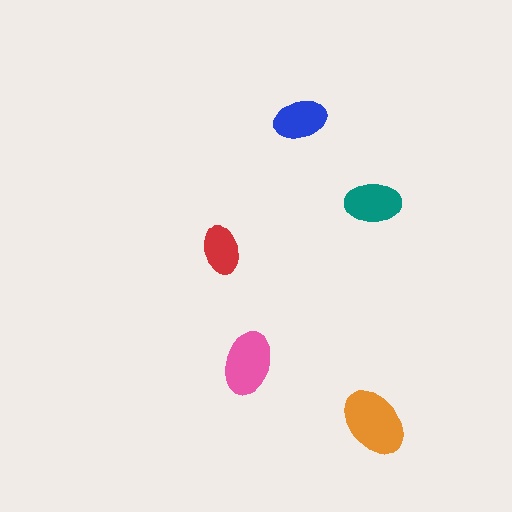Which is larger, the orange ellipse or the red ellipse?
The orange one.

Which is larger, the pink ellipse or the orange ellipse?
The orange one.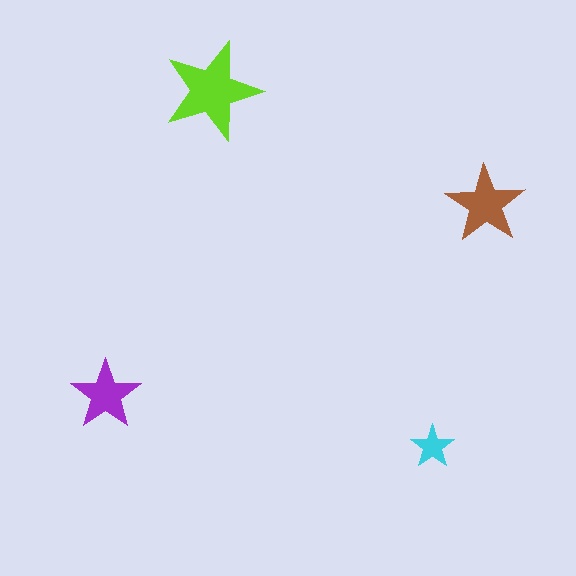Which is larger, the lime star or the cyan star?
The lime one.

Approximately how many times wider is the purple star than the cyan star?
About 1.5 times wider.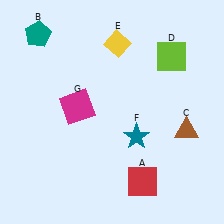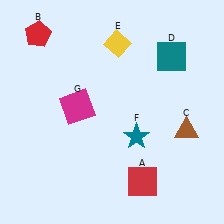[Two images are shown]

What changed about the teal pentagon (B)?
In Image 1, B is teal. In Image 2, it changed to red.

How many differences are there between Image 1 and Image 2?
There are 2 differences between the two images.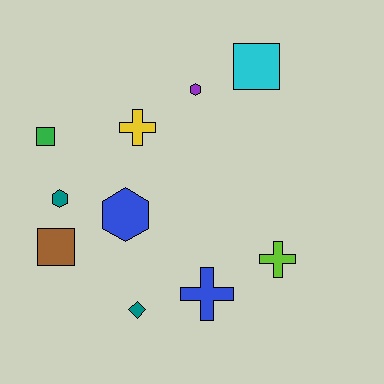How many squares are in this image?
There are 3 squares.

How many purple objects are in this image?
There is 1 purple object.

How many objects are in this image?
There are 10 objects.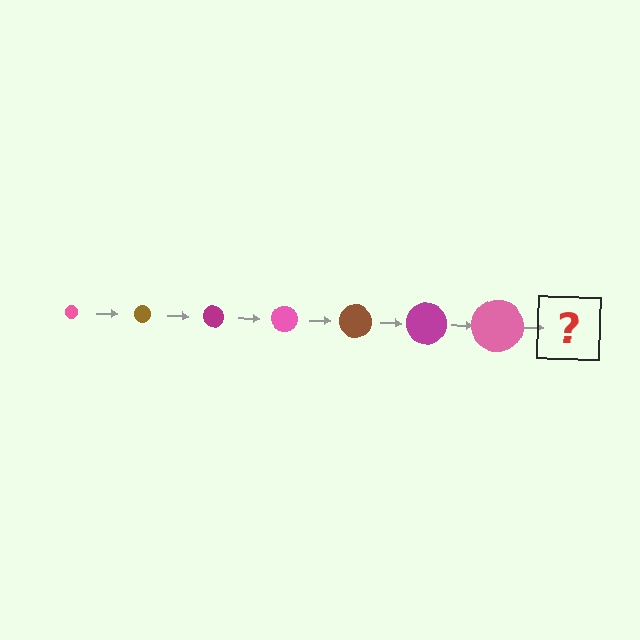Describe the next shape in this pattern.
It should be a brown circle, larger than the previous one.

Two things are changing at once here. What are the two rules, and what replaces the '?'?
The two rules are that the circle grows larger each step and the color cycles through pink, brown, and magenta. The '?' should be a brown circle, larger than the previous one.